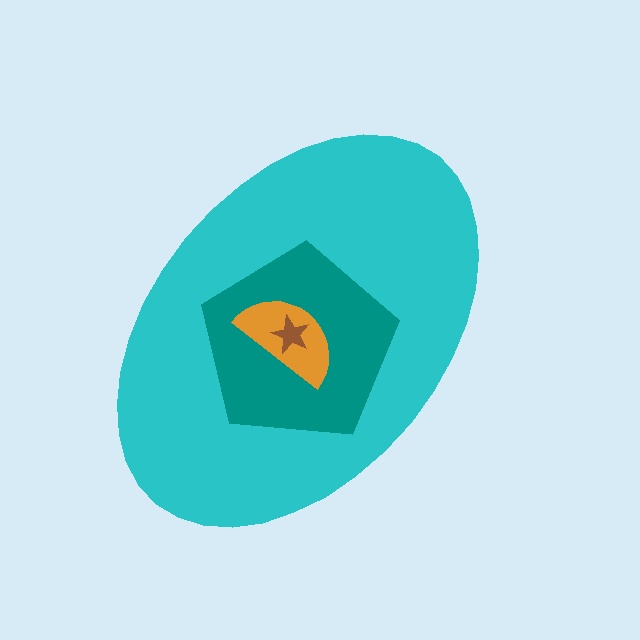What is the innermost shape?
The brown star.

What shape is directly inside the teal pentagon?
The orange semicircle.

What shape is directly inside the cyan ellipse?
The teal pentagon.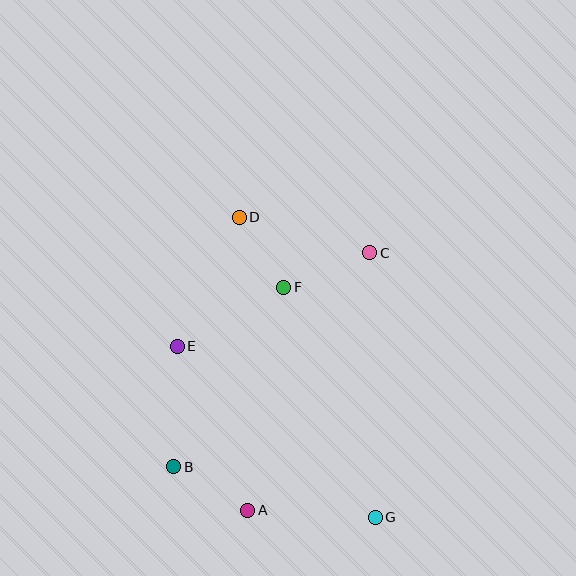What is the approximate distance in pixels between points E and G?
The distance between E and G is approximately 262 pixels.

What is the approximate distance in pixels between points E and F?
The distance between E and F is approximately 122 pixels.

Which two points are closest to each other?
Points D and F are closest to each other.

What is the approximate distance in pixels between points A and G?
The distance between A and G is approximately 128 pixels.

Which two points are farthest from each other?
Points D and G are farthest from each other.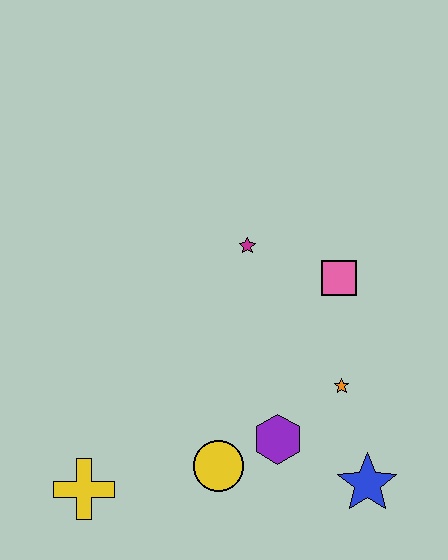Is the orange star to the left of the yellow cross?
No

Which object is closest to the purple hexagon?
The yellow circle is closest to the purple hexagon.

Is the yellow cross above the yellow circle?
No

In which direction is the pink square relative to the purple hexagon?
The pink square is above the purple hexagon.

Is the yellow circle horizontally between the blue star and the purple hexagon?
No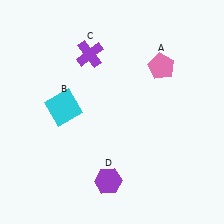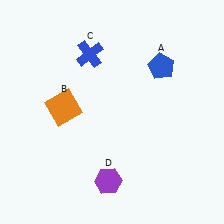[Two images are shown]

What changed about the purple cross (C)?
In Image 1, C is purple. In Image 2, it changed to blue.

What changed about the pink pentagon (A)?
In Image 1, A is pink. In Image 2, it changed to blue.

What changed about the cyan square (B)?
In Image 1, B is cyan. In Image 2, it changed to orange.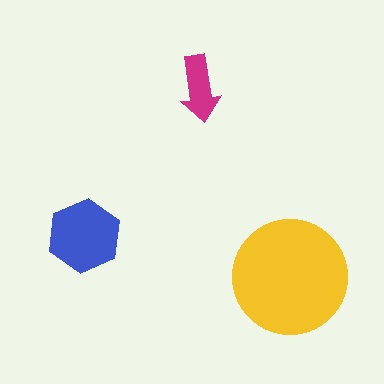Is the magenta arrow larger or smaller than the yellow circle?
Smaller.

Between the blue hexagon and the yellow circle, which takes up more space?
The yellow circle.